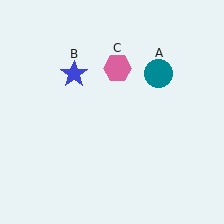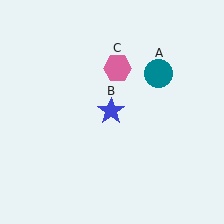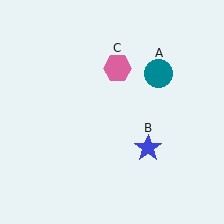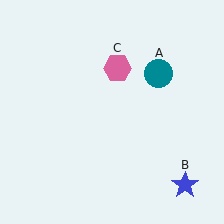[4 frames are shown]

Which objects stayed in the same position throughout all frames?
Teal circle (object A) and pink hexagon (object C) remained stationary.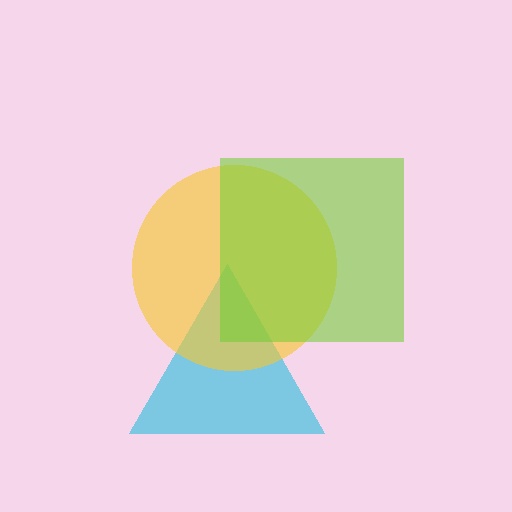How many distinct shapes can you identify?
There are 3 distinct shapes: a cyan triangle, a yellow circle, a lime square.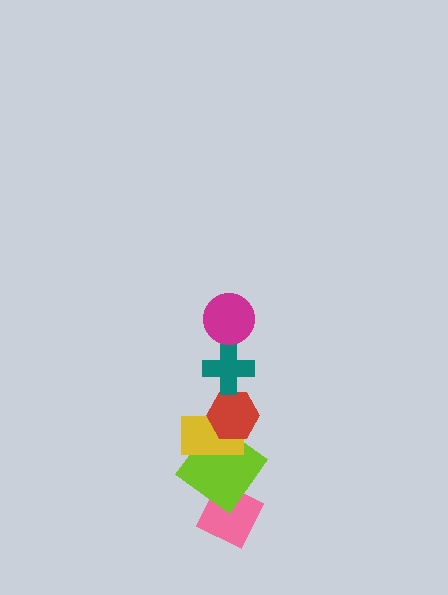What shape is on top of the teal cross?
The magenta circle is on top of the teal cross.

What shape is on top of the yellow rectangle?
The red hexagon is on top of the yellow rectangle.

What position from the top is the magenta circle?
The magenta circle is 1st from the top.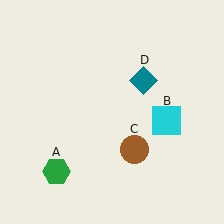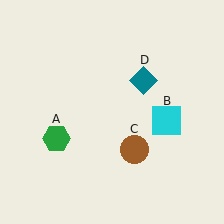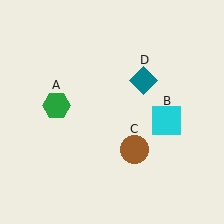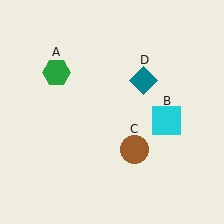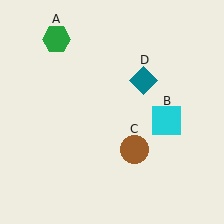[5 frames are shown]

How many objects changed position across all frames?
1 object changed position: green hexagon (object A).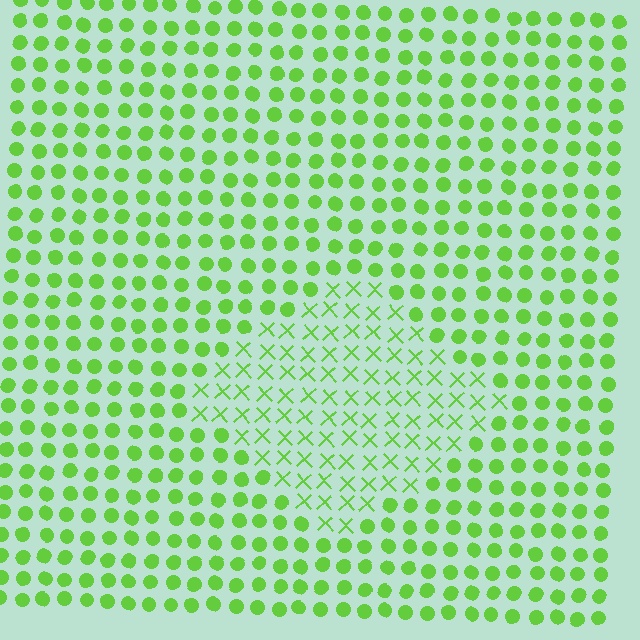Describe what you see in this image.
The image is filled with small lime elements arranged in a uniform grid. A diamond-shaped region contains X marks, while the surrounding area contains circles. The boundary is defined purely by the change in element shape.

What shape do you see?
I see a diamond.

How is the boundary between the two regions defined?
The boundary is defined by a change in element shape: X marks inside vs. circles outside. All elements share the same color and spacing.